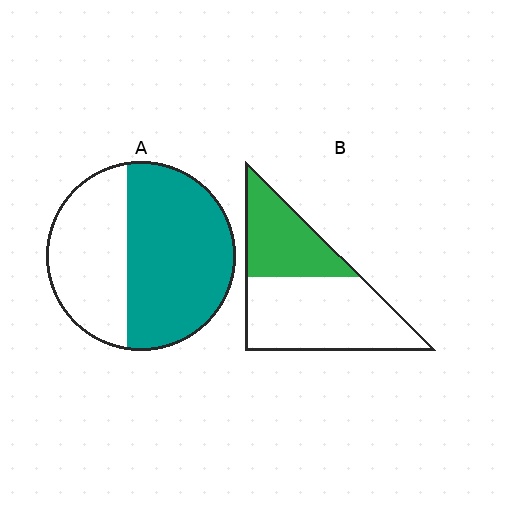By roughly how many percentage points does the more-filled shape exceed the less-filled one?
By roughly 20 percentage points (A over B).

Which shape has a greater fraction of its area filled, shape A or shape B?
Shape A.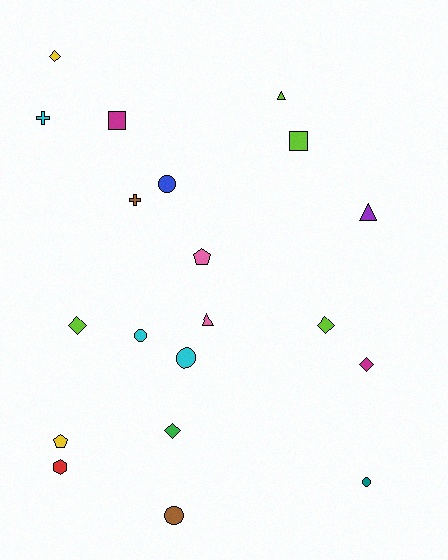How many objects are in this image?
There are 20 objects.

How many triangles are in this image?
There are 3 triangles.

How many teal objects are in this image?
There is 1 teal object.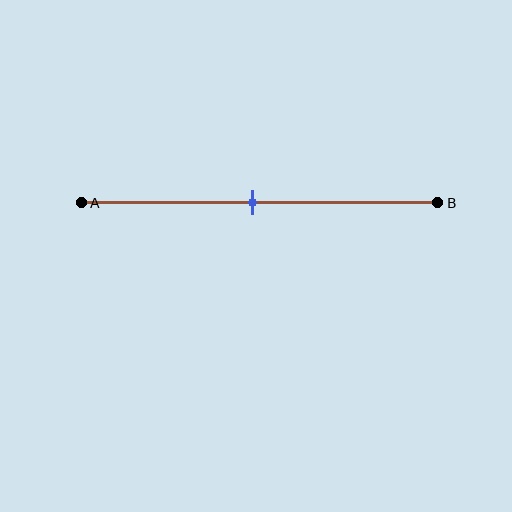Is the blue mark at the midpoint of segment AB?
Yes, the mark is approximately at the midpoint.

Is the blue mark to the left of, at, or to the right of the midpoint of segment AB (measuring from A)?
The blue mark is approximately at the midpoint of segment AB.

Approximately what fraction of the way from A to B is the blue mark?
The blue mark is approximately 50% of the way from A to B.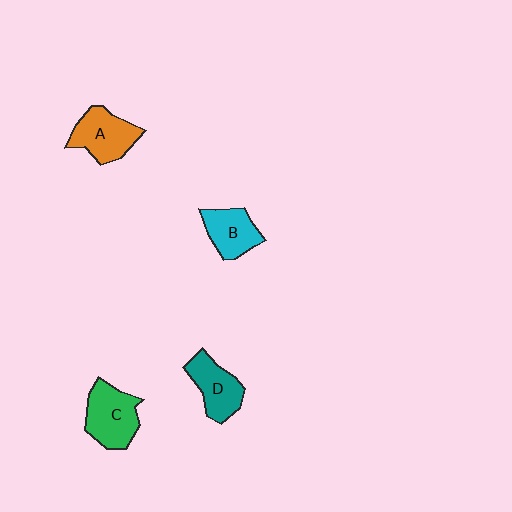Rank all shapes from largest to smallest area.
From largest to smallest: C (green), A (orange), D (teal), B (cyan).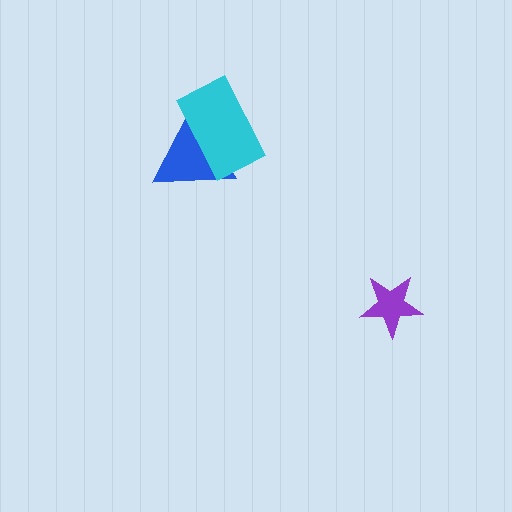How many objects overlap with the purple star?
0 objects overlap with the purple star.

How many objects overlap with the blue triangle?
1 object overlaps with the blue triangle.